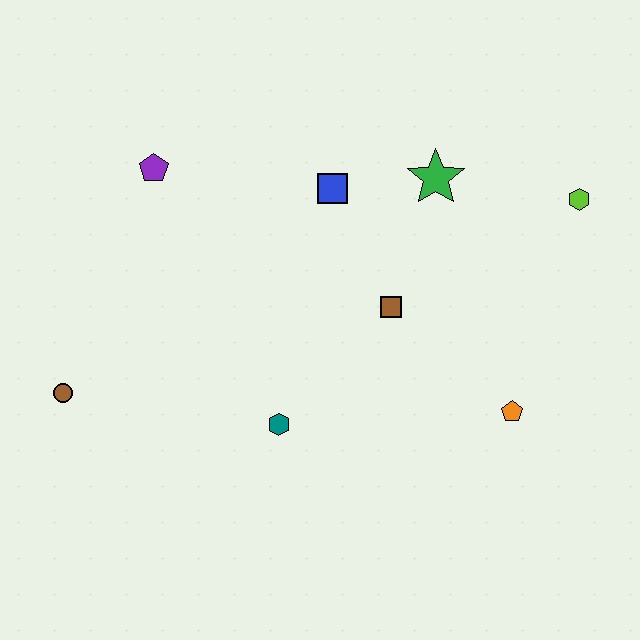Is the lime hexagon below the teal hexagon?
No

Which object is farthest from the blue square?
The brown circle is farthest from the blue square.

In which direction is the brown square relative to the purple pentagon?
The brown square is to the right of the purple pentagon.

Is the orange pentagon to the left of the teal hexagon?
No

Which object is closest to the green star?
The blue square is closest to the green star.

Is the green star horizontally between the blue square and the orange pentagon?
Yes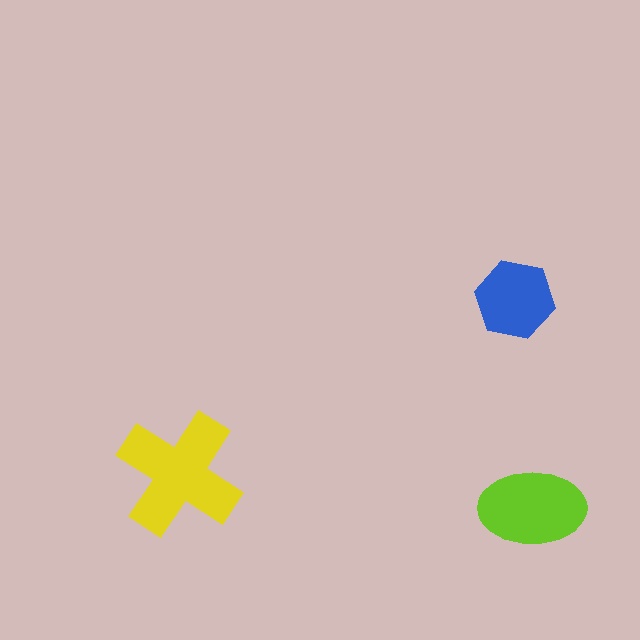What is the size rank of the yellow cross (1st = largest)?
1st.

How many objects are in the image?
There are 3 objects in the image.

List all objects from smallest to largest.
The blue hexagon, the lime ellipse, the yellow cross.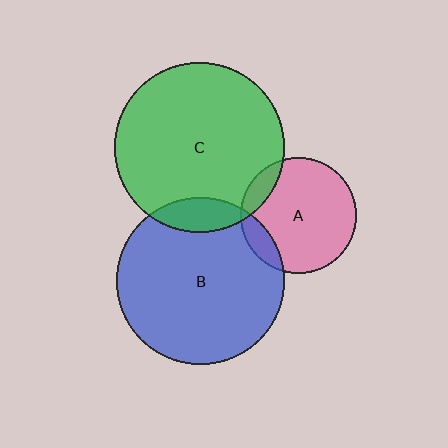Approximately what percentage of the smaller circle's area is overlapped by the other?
Approximately 10%.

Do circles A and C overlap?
Yes.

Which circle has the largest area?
Circle C (green).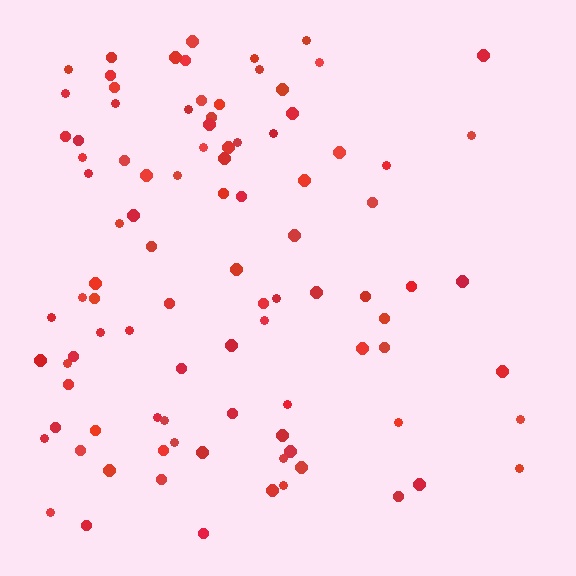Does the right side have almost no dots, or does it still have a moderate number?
Still a moderate number, just noticeably fewer than the left.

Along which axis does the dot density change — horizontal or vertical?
Horizontal.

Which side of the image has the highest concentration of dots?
The left.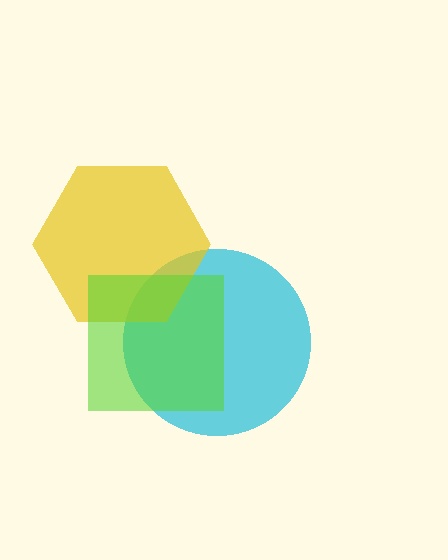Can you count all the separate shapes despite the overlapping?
Yes, there are 3 separate shapes.